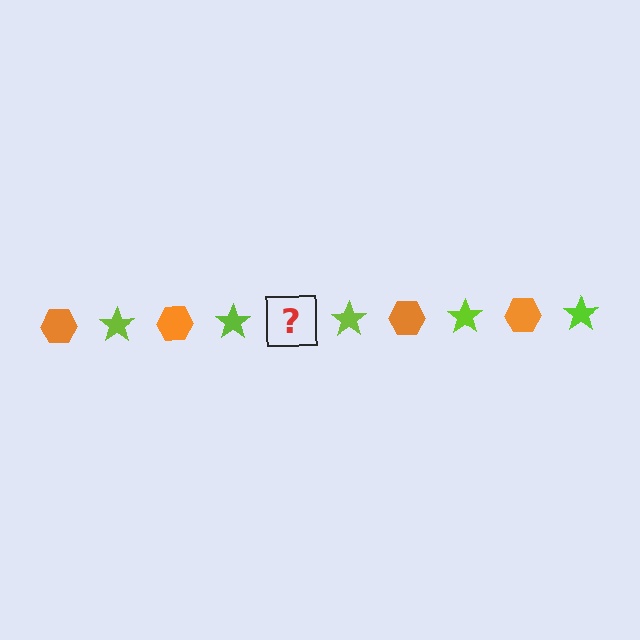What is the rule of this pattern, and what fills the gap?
The rule is that the pattern alternates between orange hexagon and lime star. The gap should be filled with an orange hexagon.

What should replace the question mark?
The question mark should be replaced with an orange hexagon.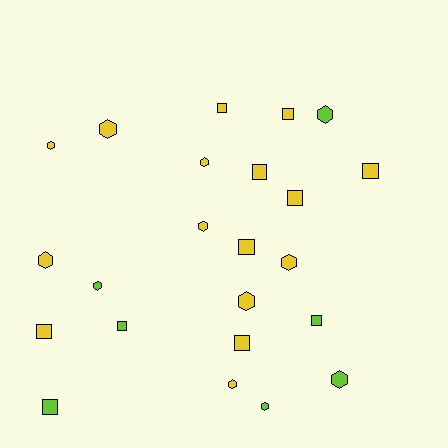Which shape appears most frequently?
Hexagon, with 12 objects.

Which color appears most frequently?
Yellow, with 16 objects.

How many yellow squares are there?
There are 8 yellow squares.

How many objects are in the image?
There are 23 objects.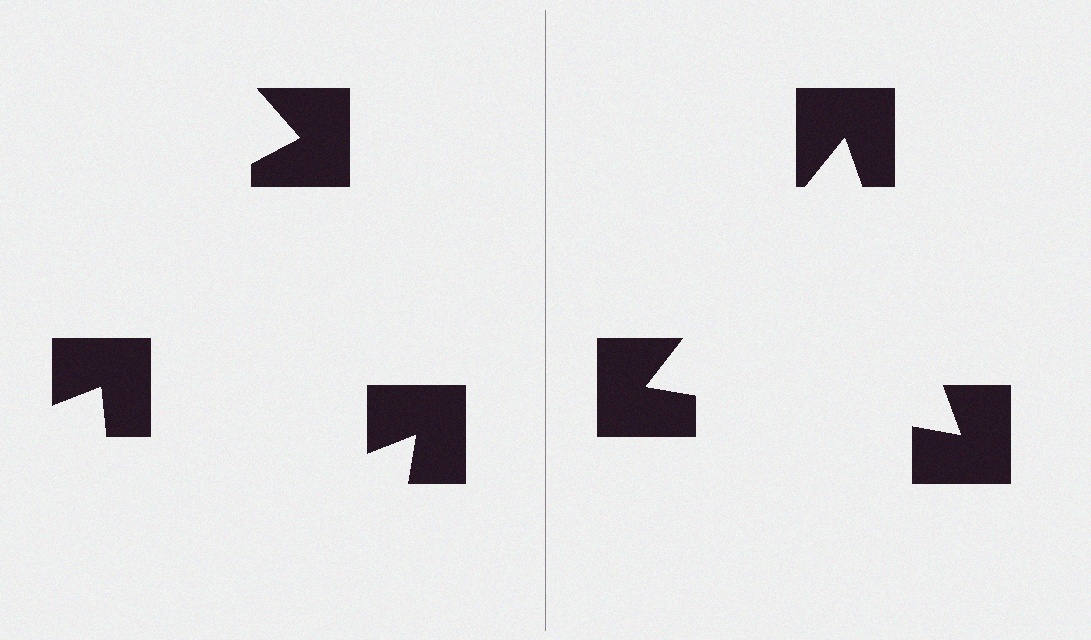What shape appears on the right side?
An illusory triangle.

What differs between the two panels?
The notched squares are positioned identically on both sides; only the wedge orientations differ. On the right they align to a triangle; on the left they are misaligned.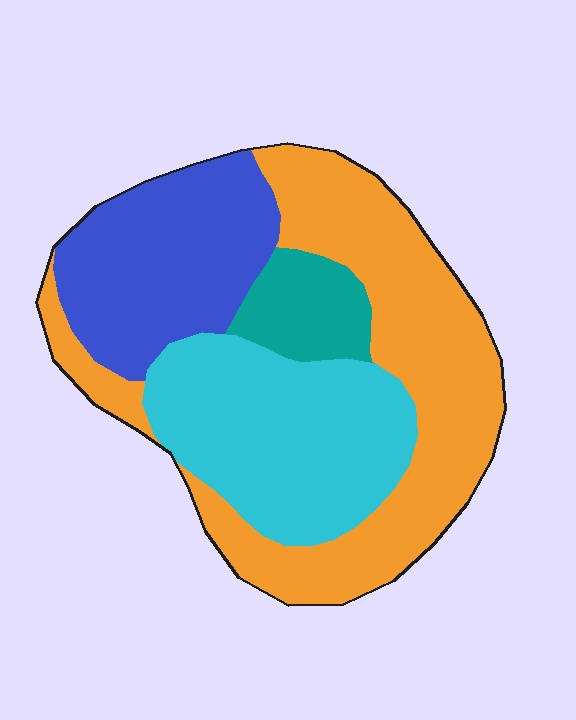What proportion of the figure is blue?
Blue takes up about one quarter (1/4) of the figure.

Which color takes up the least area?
Teal, at roughly 10%.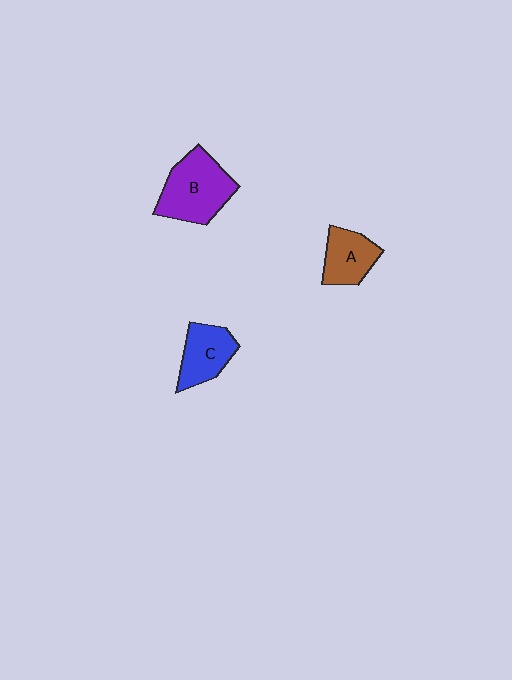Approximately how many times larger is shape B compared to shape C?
Approximately 1.5 times.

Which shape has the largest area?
Shape B (purple).